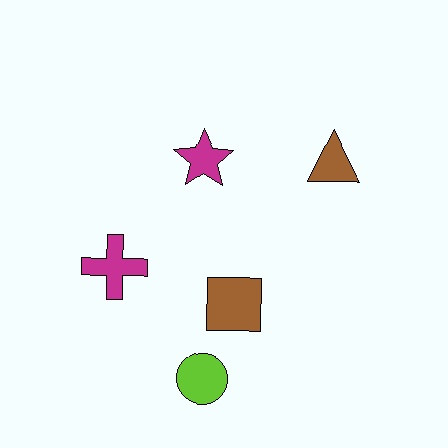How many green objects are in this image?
There are no green objects.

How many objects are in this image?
There are 5 objects.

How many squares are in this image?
There is 1 square.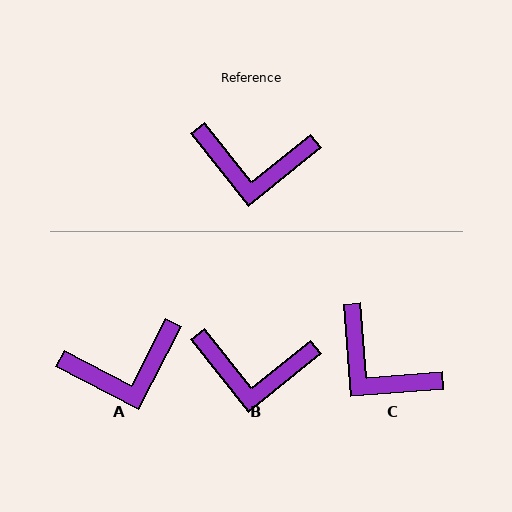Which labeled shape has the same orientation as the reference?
B.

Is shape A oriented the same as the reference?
No, it is off by about 24 degrees.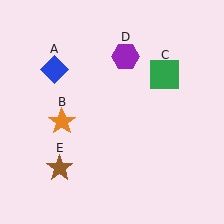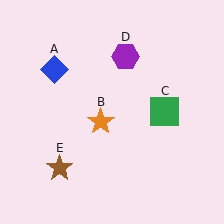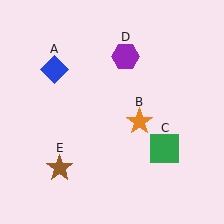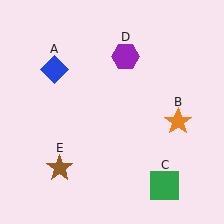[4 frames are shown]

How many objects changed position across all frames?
2 objects changed position: orange star (object B), green square (object C).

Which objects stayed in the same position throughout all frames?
Blue diamond (object A) and purple hexagon (object D) and brown star (object E) remained stationary.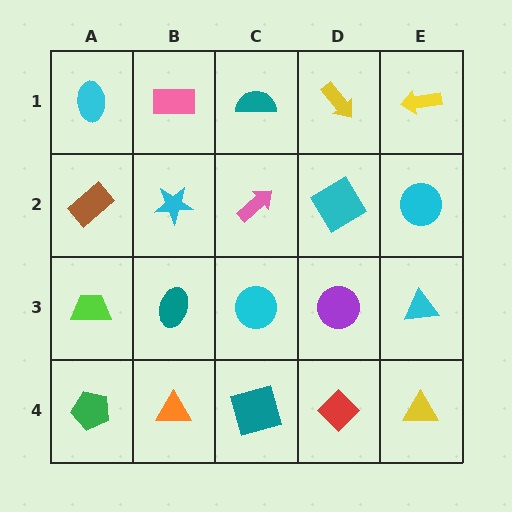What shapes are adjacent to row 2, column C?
A teal semicircle (row 1, column C), a cyan circle (row 3, column C), a cyan star (row 2, column B), a cyan diamond (row 2, column D).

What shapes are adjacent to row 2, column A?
A cyan ellipse (row 1, column A), a lime trapezoid (row 3, column A), a cyan star (row 2, column B).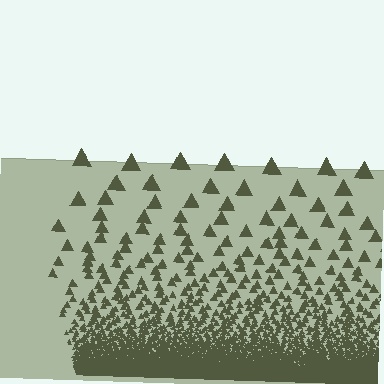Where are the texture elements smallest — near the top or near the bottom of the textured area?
Near the bottom.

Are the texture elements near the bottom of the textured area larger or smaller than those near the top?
Smaller. The gradient is inverted — elements near the bottom are smaller and denser.